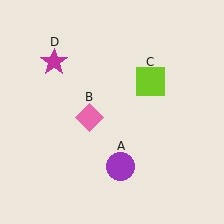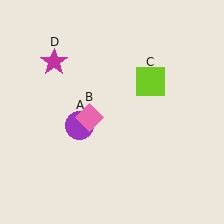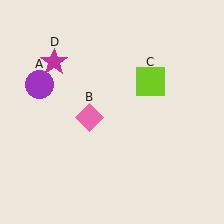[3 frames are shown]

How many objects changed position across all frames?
1 object changed position: purple circle (object A).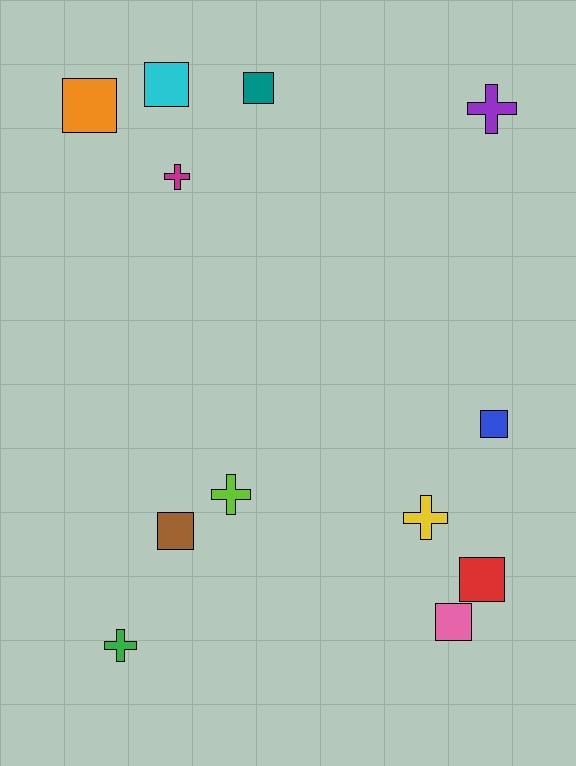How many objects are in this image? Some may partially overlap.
There are 12 objects.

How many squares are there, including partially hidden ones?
There are 7 squares.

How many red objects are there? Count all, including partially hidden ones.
There is 1 red object.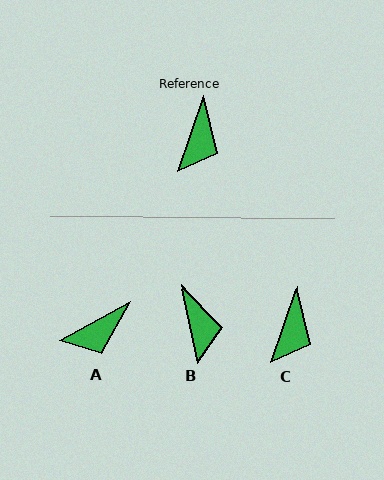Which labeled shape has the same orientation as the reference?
C.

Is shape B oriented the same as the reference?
No, it is off by about 31 degrees.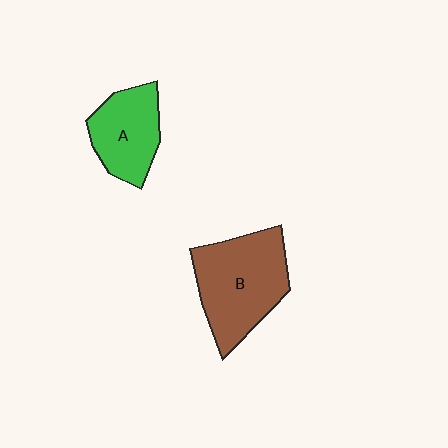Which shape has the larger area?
Shape B (brown).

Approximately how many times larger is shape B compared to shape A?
Approximately 1.5 times.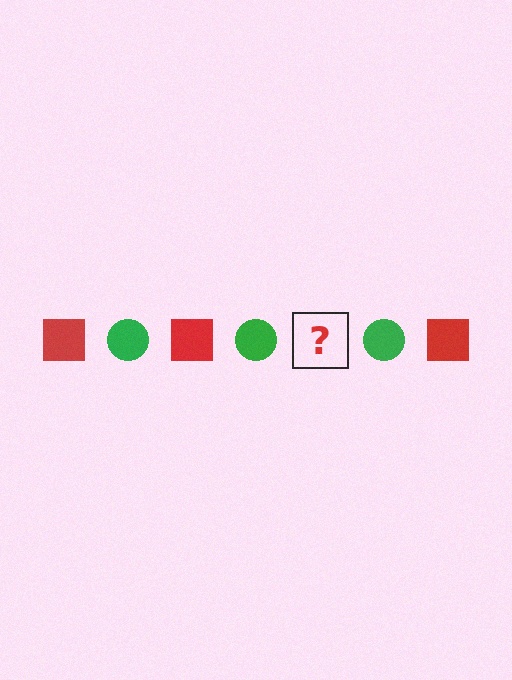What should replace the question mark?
The question mark should be replaced with a red square.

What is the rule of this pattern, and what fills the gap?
The rule is that the pattern alternates between red square and green circle. The gap should be filled with a red square.